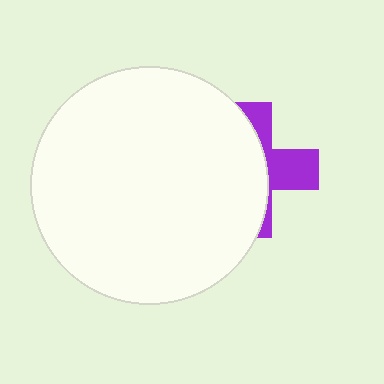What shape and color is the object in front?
The object in front is a white circle.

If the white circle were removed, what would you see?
You would see the complete purple cross.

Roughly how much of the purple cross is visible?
A small part of it is visible (roughly 36%).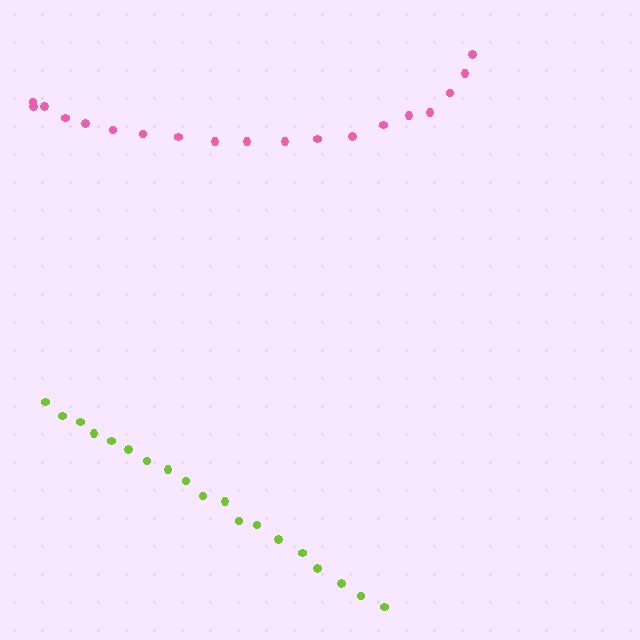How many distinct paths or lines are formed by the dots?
There are 2 distinct paths.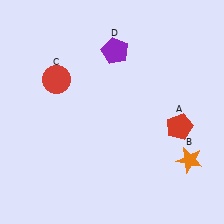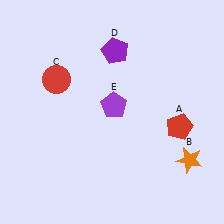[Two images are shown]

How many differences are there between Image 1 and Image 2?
There is 1 difference between the two images.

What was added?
A purple pentagon (E) was added in Image 2.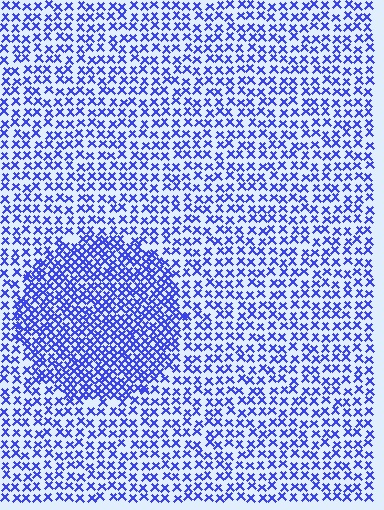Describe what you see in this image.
The image contains small blue elements arranged at two different densities. A circle-shaped region is visible where the elements are more densely packed than the surrounding area.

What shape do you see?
I see a circle.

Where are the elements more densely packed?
The elements are more densely packed inside the circle boundary.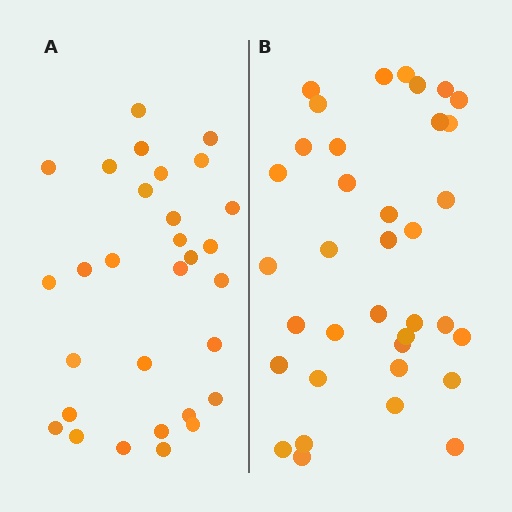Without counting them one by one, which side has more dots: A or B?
Region B (the right region) has more dots.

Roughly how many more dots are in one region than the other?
Region B has about 6 more dots than region A.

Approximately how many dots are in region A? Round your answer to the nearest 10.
About 30 dots.